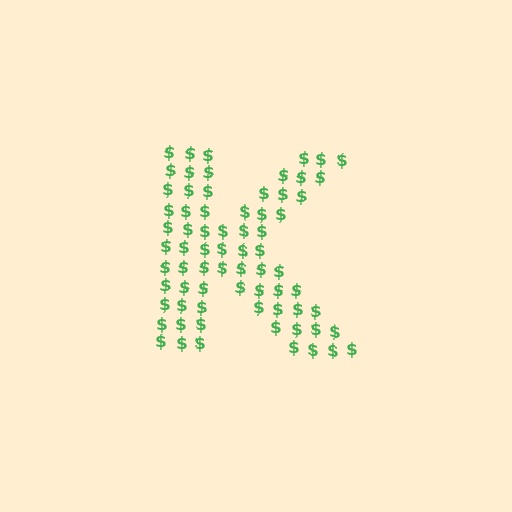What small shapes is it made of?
It is made of small dollar signs.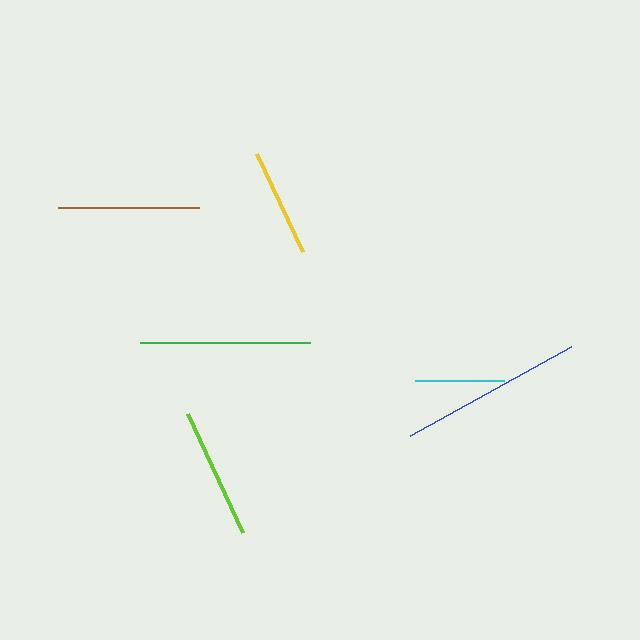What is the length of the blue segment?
The blue segment is approximately 184 pixels long.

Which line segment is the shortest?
The cyan line is the shortest at approximately 89 pixels.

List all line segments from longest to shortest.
From longest to shortest: blue, green, brown, lime, yellow, cyan.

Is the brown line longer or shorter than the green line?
The green line is longer than the brown line.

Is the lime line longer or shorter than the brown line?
The brown line is longer than the lime line.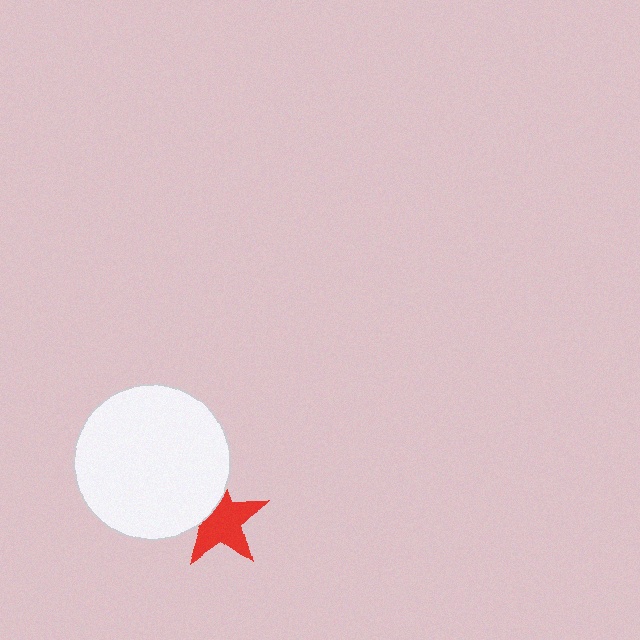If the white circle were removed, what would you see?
You would see the complete red star.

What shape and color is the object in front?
The object in front is a white circle.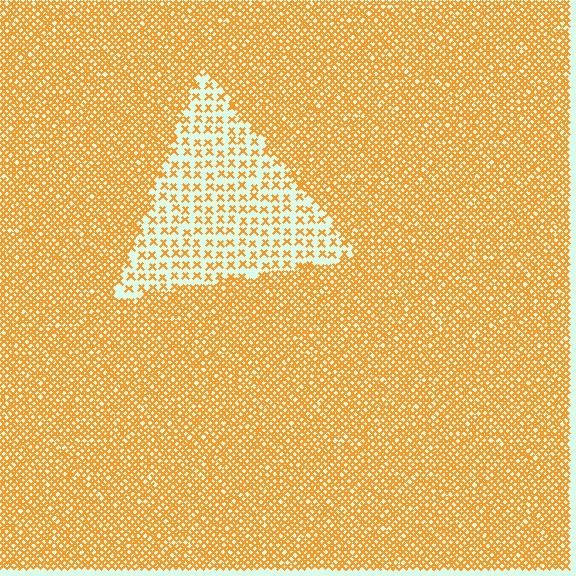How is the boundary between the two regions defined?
The boundary is defined by a change in element density (approximately 2.8x ratio). All elements are the same color, size, and shape.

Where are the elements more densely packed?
The elements are more densely packed outside the triangle boundary.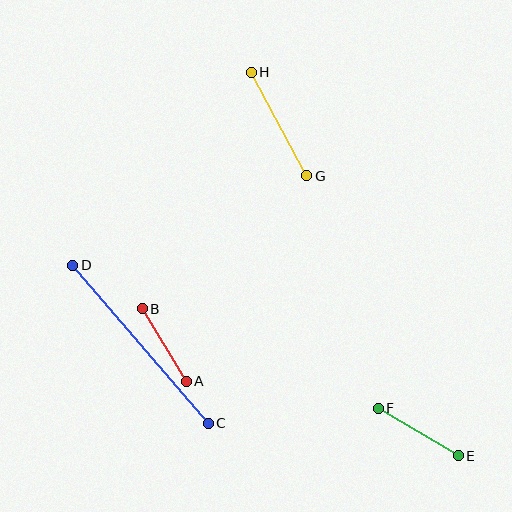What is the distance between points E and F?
The distance is approximately 93 pixels.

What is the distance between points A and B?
The distance is approximately 85 pixels.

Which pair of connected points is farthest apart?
Points C and D are farthest apart.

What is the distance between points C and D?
The distance is approximately 208 pixels.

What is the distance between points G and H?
The distance is approximately 118 pixels.